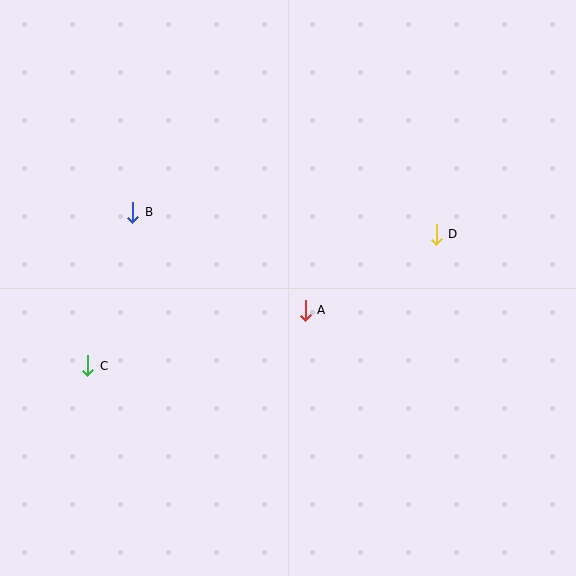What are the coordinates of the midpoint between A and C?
The midpoint between A and C is at (197, 338).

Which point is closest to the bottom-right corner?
Point D is closest to the bottom-right corner.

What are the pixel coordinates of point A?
Point A is at (305, 310).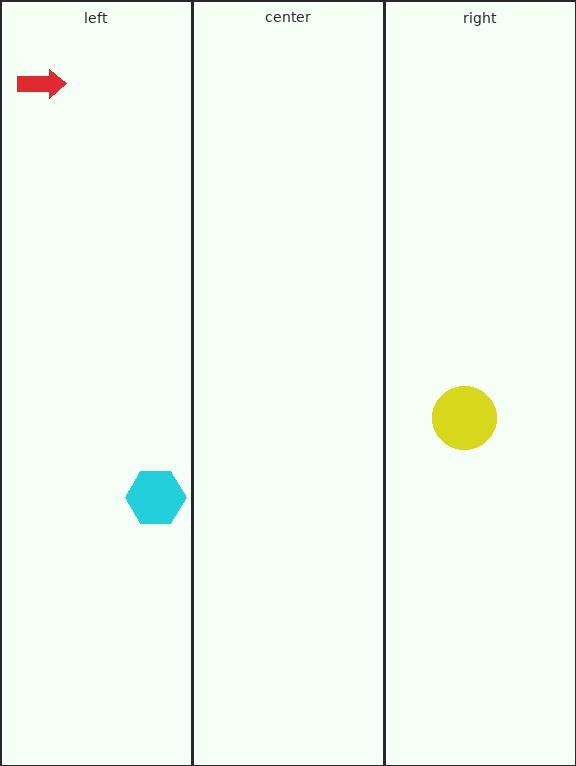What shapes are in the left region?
The red arrow, the cyan hexagon.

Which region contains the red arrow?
The left region.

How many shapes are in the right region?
1.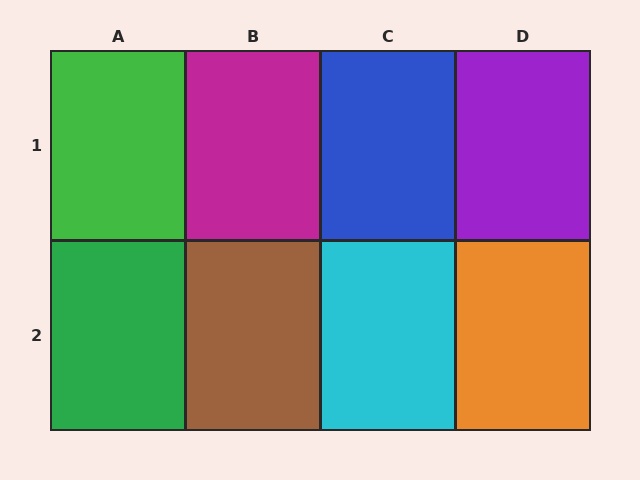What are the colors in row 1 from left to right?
Green, magenta, blue, purple.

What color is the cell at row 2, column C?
Cyan.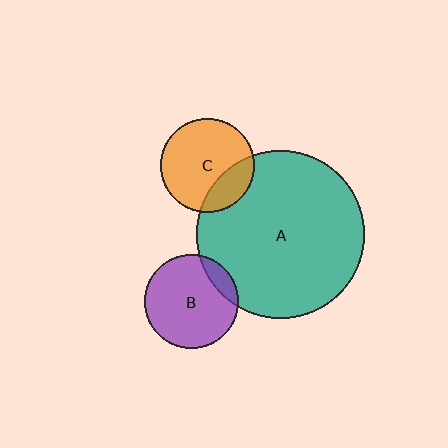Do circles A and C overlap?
Yes.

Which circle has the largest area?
Circle A (teal).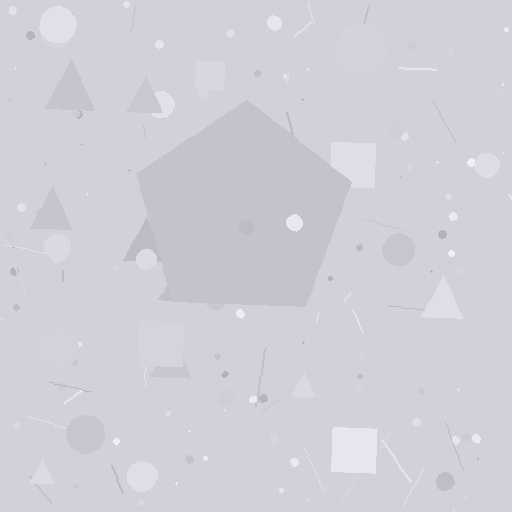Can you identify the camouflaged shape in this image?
The camouflaged shape is a pentagon.